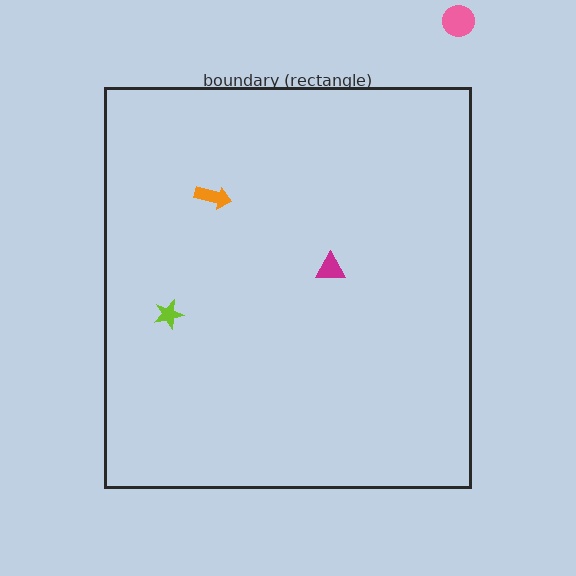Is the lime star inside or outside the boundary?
Inside.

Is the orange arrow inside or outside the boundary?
Inside.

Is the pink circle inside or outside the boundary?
Outside.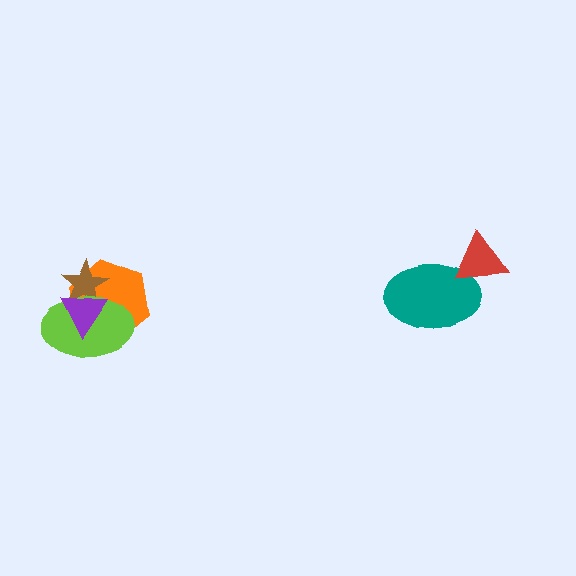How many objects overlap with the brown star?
3 objects overlap with the brown star.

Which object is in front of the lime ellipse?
The purple triangle is in front of the lime ellipse.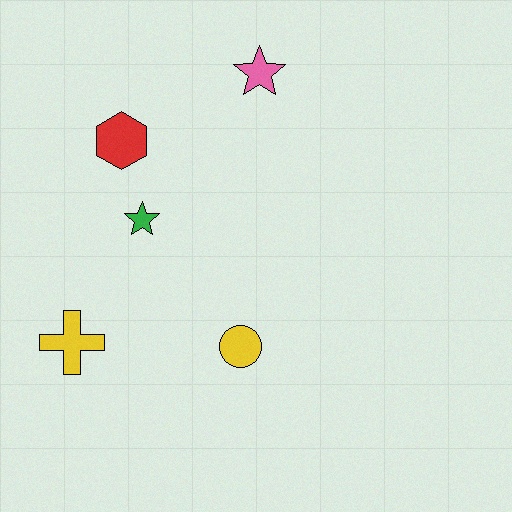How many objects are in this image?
There are 5 objects.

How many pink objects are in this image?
There is 1 pink object.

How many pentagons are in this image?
There are no pentagons.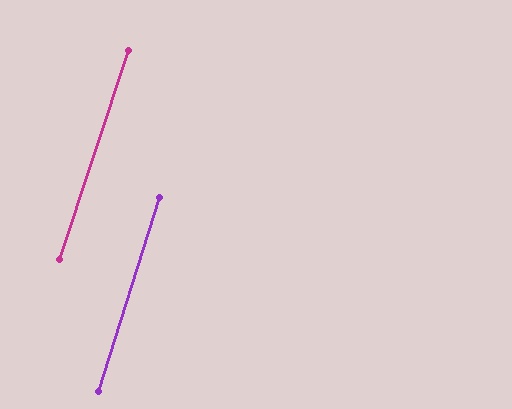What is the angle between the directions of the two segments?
Approximately 1 degree.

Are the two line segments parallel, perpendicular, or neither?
Parallel — their directions differ by only 0.8°.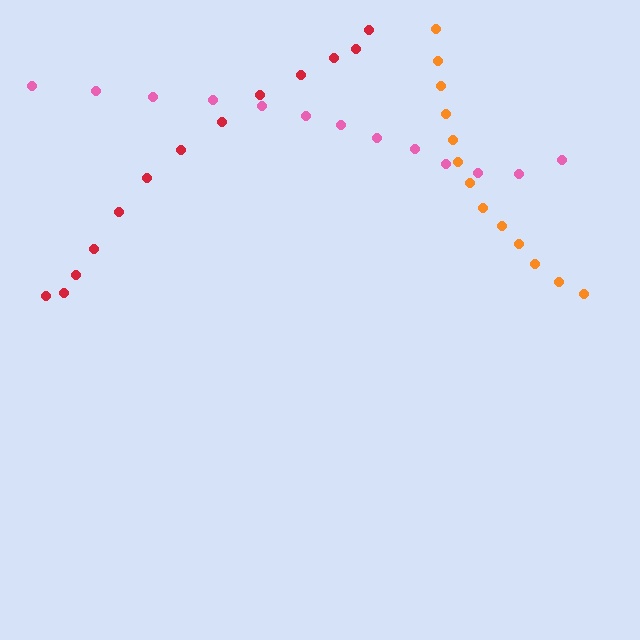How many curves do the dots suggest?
There are 3 distinct paths.